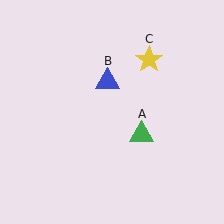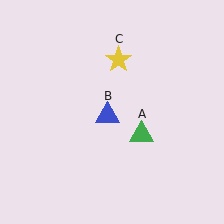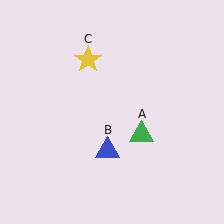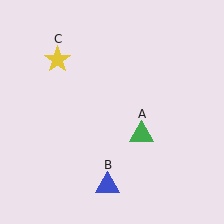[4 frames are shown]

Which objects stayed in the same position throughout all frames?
Green triangle (object A) remained stationary.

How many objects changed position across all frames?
2 objects changed position: blue triangle (object B), yellow star (object C).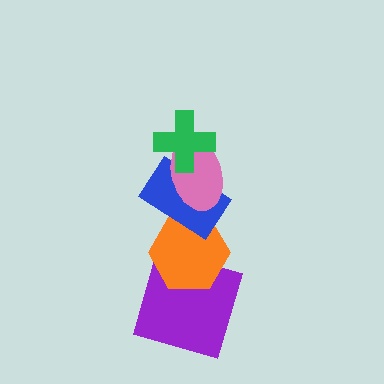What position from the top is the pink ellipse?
The pink ellipse is 2nd from the top.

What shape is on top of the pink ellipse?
The green cross is on top of the pink ellipse.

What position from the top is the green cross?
The green cross is 1st from the top.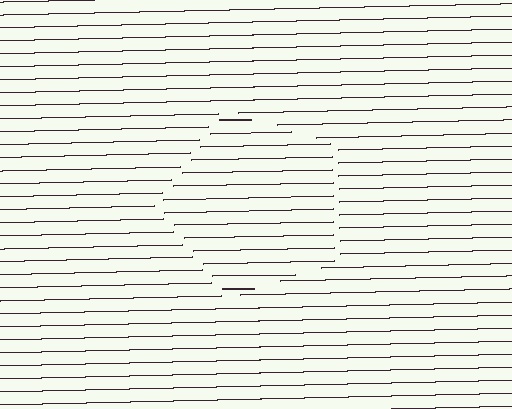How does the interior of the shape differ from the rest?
The interior of the shape contains the same grating, shifted by half a period — the contour is defined by the phase discontinuity where line-ends from the inner and outer gratings abut.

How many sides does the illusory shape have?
5 sides — the line-ends trace a pentagon.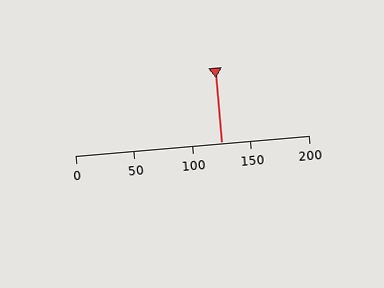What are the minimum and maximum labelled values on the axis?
The axis runs from 0 to 200.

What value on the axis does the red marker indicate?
The marker indicates approximately 125.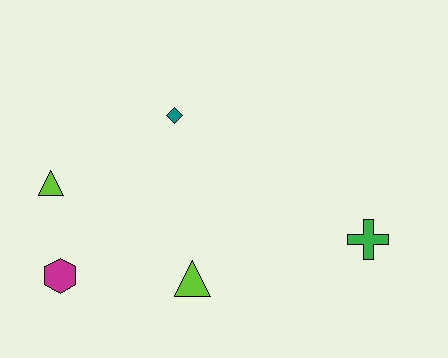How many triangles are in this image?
There are 2 triangles.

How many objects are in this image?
There are 5 objects.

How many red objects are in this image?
There are no red objects.